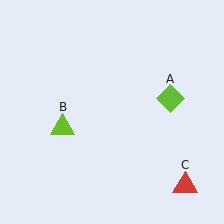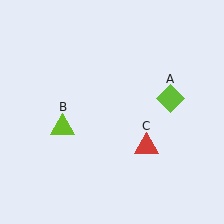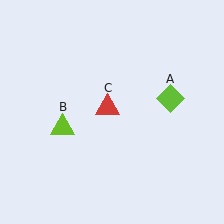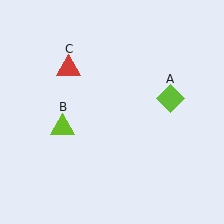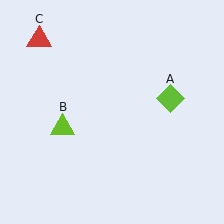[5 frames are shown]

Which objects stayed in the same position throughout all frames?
Lime diamond (object A) and lime triangle (object B) remained stationary.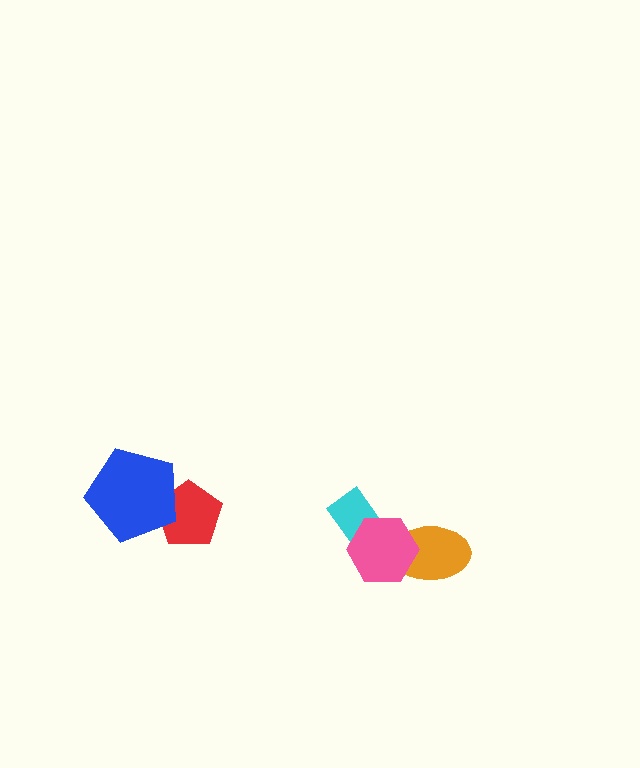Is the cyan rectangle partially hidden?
Yes, it is partially covered by another shape.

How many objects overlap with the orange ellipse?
1 object overlaps with the orange ellipse.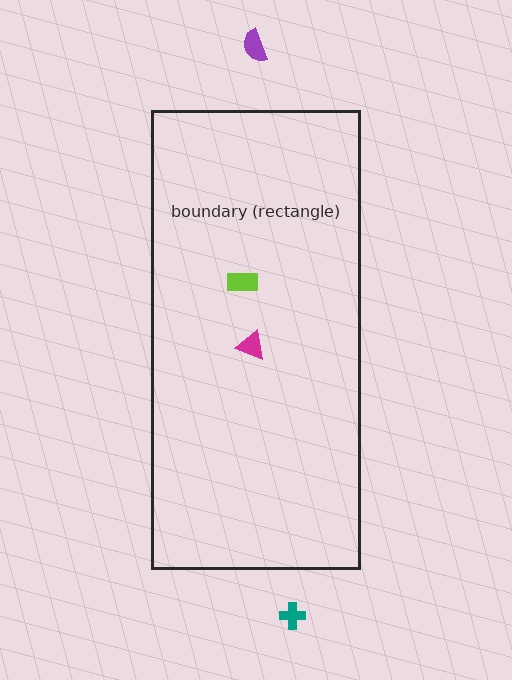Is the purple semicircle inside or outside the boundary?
Outside.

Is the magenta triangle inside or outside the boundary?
Inside.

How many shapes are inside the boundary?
2 inside, 2 outside.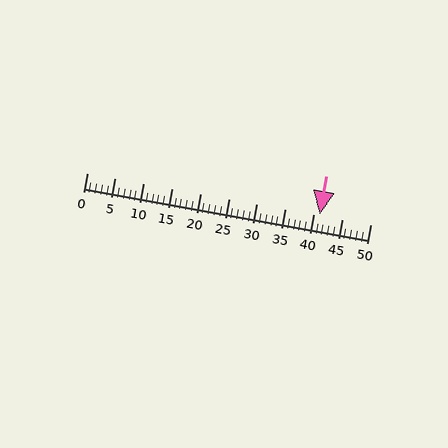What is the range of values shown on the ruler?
The ruler shows values from 0 to 50.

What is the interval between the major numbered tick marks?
The major tick marks are spaced 5 units apart.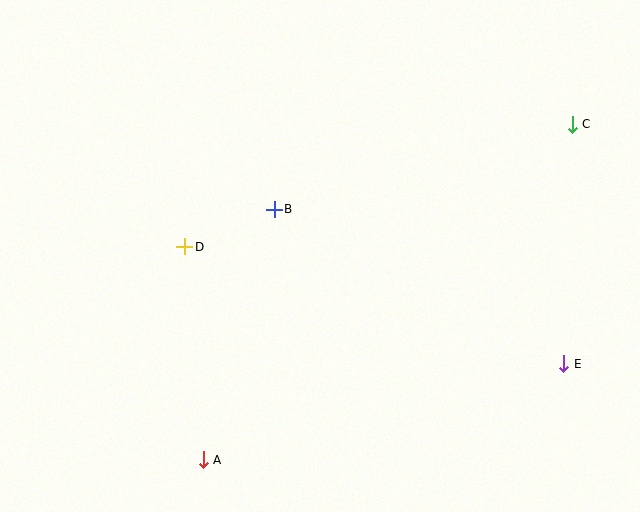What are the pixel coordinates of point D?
Point D is at (185, 247).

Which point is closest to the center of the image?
Point B at (274, 209) is closest to the center.